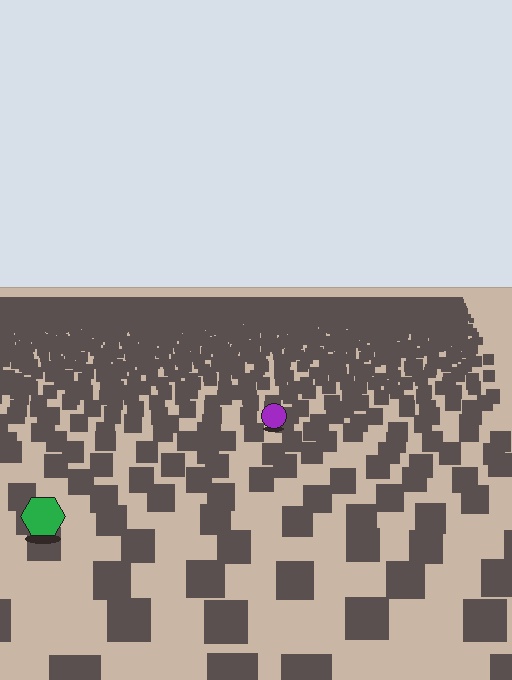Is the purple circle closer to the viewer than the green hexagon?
No. The green hexagon is closer — you can tell from the texture gradient: the ground texture is coarser near it.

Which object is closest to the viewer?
The green hexagon is closest. The texture marks near it are larger and more spread out.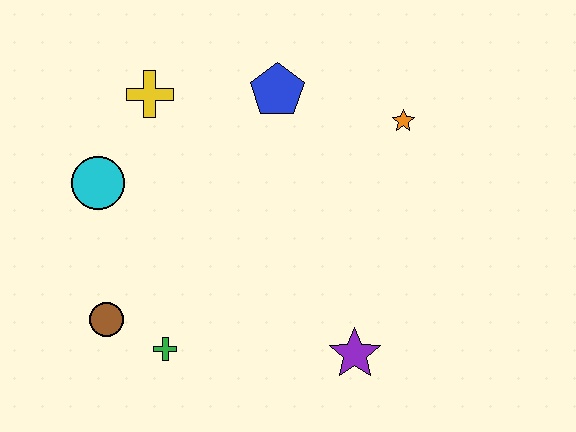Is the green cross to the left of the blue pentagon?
Yes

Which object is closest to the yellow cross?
The cyan circle is closest to the yellow cross.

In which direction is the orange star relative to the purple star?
The orange star is above the purple star.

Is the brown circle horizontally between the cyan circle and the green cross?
Yes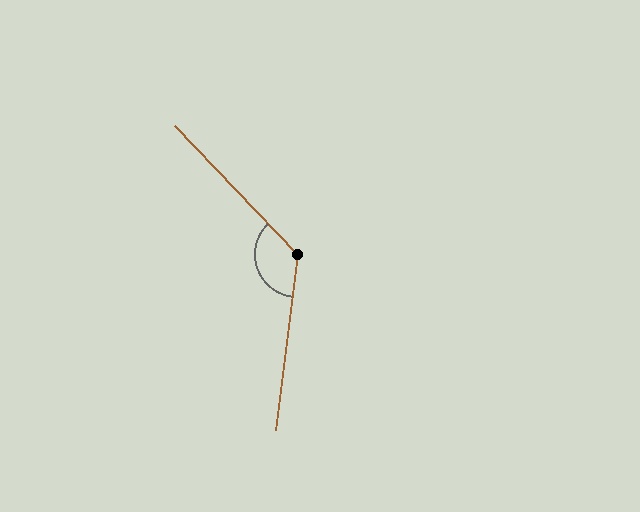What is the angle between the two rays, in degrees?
Approximately 129 degrees.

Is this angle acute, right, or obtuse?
It is obtuse.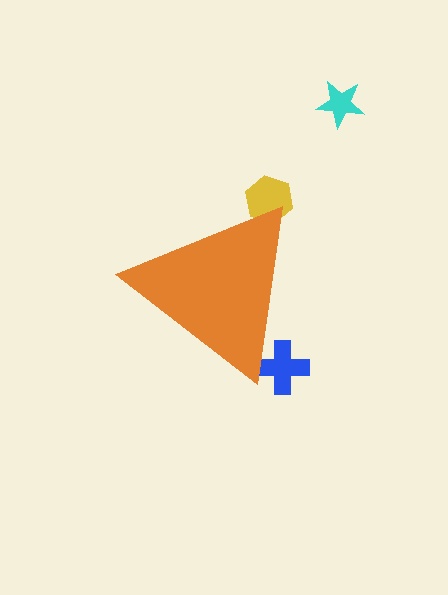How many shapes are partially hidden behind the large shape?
2 shapes are partially hidden.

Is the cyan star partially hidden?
No, the cyan star is fully visible.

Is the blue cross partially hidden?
Yes, the blue cross is partially hidden behind the orange triangle.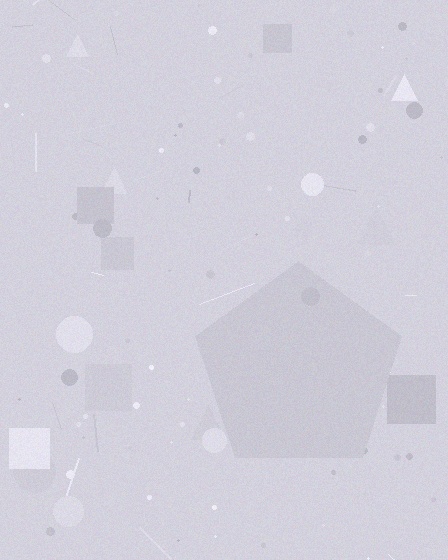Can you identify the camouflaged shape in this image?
The camouflaged shape is a pentagon.